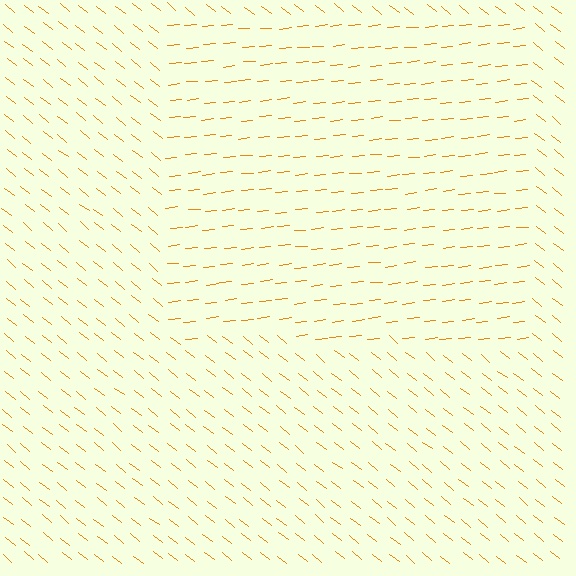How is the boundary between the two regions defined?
The boundary is defined purely by a change in line orientation (approximately 45 degrees difference). All lines are the same color and thickness.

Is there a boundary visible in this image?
Yes, there is a texture boundary formed by a change in line orientation.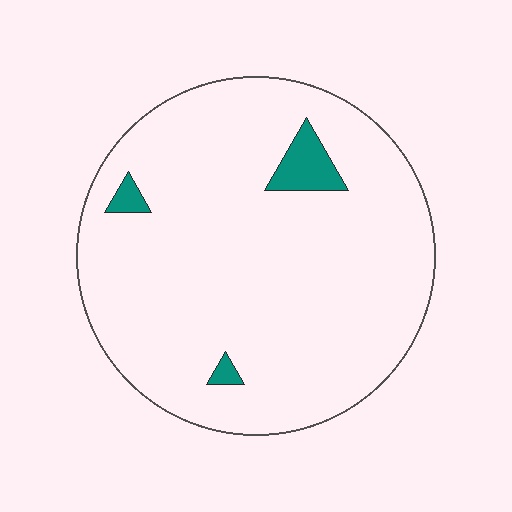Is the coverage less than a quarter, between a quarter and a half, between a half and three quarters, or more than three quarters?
Less than a quarter.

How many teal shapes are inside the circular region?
3.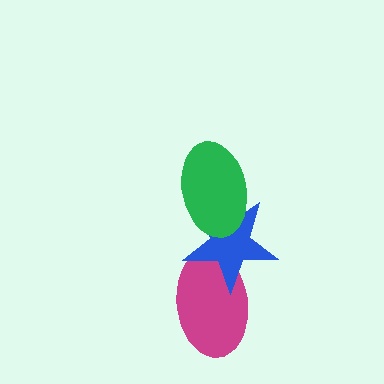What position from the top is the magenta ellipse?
The magenta ellipse is 3rd from the top.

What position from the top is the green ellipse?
The green ellipse is 1st from the top.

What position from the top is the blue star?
The blue star is 2nd from the top.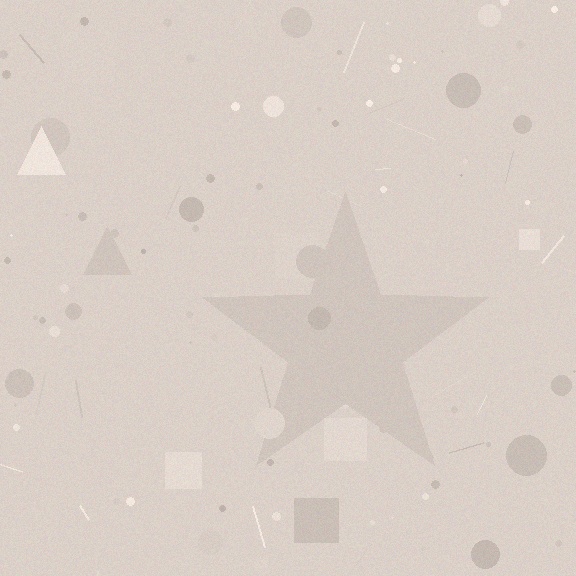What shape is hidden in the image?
A star is hidden in the image.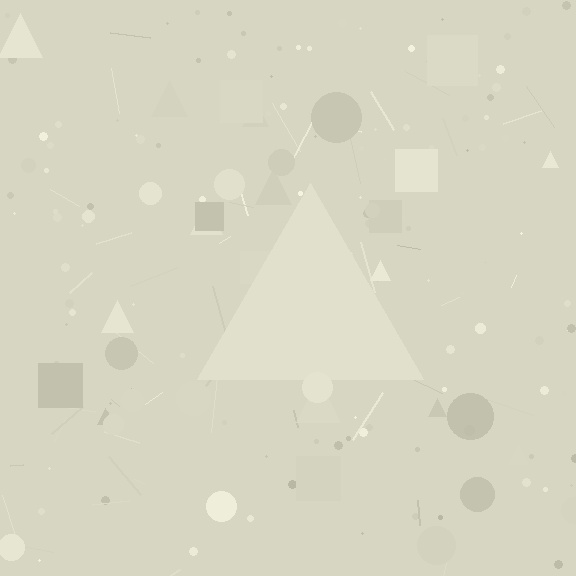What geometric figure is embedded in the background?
A triangle is embedded in the background.